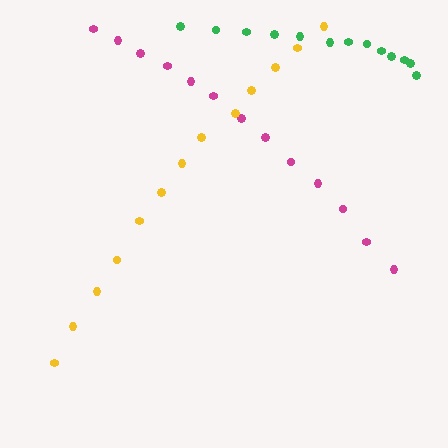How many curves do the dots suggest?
There are 3 distinct paths.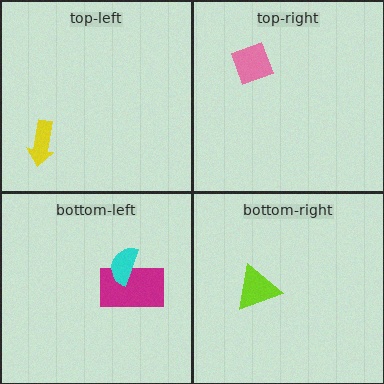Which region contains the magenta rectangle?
The bottom-left region.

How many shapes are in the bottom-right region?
1.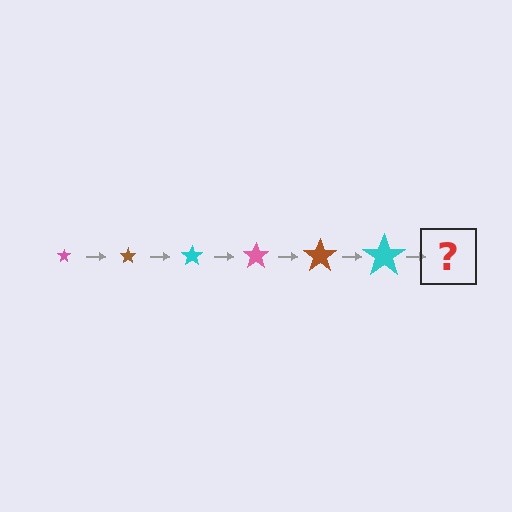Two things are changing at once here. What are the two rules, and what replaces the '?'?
The two rules are that the star grows larger each step and the color cycles through pink, brown, and cyan. The '?' should be a pink star, larger than the previous one.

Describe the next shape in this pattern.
It should be a pink star, larger than the previous one.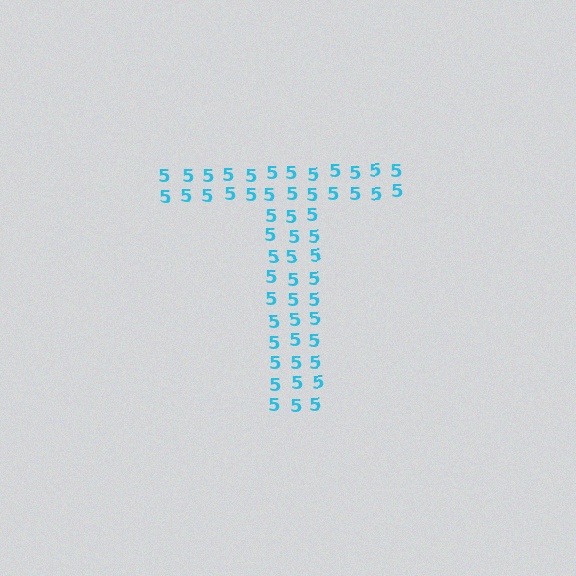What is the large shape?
The large shape is the letter T.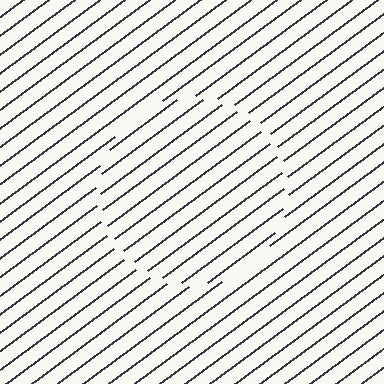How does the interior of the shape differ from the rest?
The interior of the shape contains the same grating, shifted by half a period — the contour is defined by the phase discontinuity where line-ends from the inner and outer gratings abut.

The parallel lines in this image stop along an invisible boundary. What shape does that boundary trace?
An illusory circle. The interior of the shape contains the same grating, shifted by half a period — the contour is defined by the phase discontinuity where line-ends from the inner and outer gratings abut.